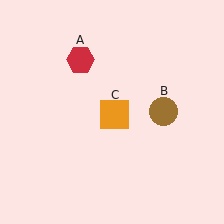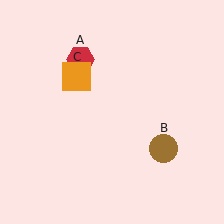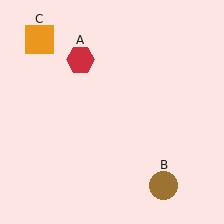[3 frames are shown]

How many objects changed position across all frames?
2 objects changed position: brown circle (object B), orange square (object C).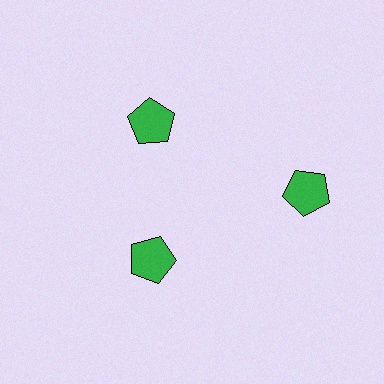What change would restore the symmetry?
The symmetry would be restored by moving it inward, back onto the ring so that all 3 pentagons sit at equal angles and equal distance from the center.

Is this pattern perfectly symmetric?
No. The 3 green pentagons are arranged in a ring, but one element near the 3 o'clock position is pushed outward from the center, breaking the 3-fold rotational symmetry.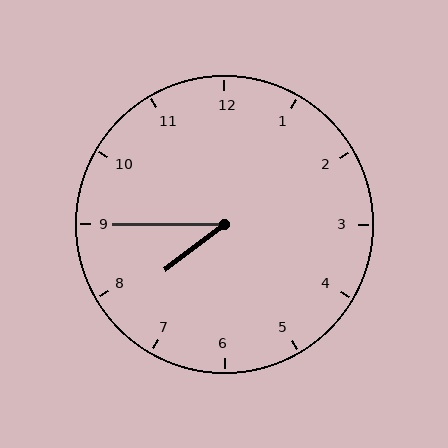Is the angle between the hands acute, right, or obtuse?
It is acute.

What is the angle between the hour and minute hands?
Approximately 38 degrees.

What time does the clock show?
7:45.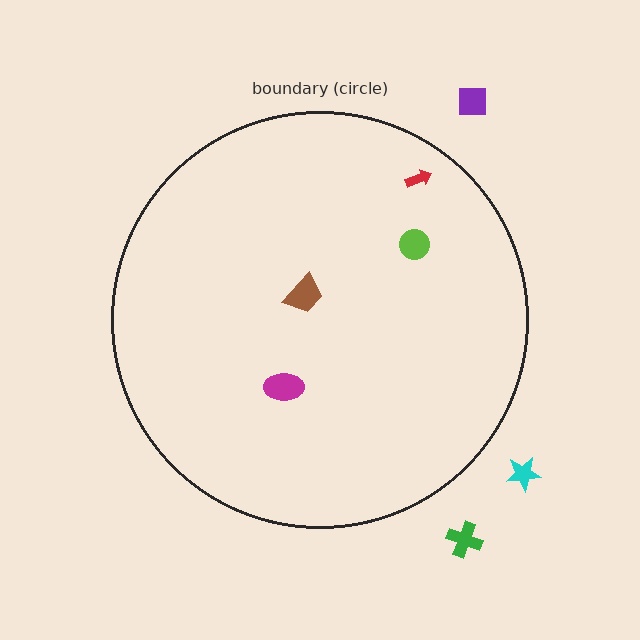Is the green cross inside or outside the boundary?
Outside.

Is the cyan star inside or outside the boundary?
Outside.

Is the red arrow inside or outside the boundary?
Inside.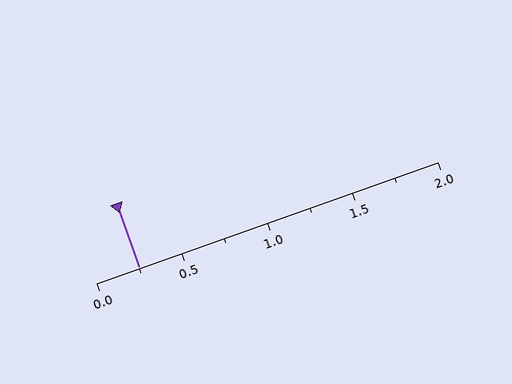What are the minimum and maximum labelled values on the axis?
The axis runs from 0.0 to 2.0.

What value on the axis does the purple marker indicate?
The marker indicates approximately 0.25.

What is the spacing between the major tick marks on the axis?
The major ticks are spaced 0.5 apart.